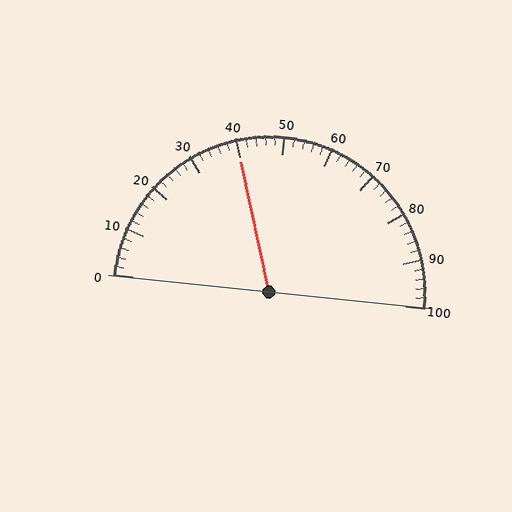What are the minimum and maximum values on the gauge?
The gauge ranges from 0 to 100.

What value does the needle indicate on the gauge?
The needle indicates approximately 40.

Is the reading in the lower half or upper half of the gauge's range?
The reading is in the lower half of the range (0 to 100).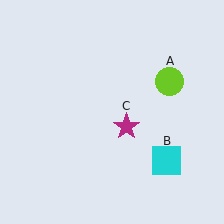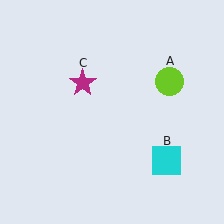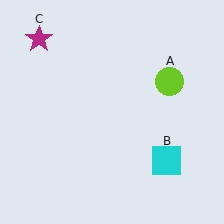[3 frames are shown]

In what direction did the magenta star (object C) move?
The magenta star (object C) moved up and to the left.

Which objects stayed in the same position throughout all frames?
Lime circle (object A) and cyan square (object B) remained stationary.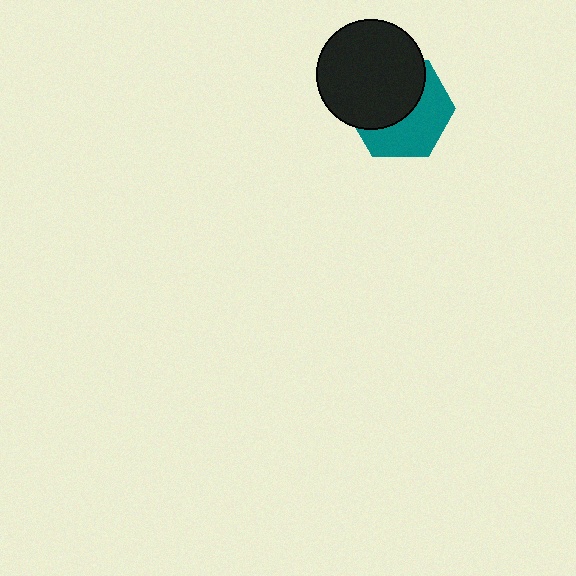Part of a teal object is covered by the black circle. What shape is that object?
It is a hexagon.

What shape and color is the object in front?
The object in front is a black circle.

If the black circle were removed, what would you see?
You would see the complete teal hexagon.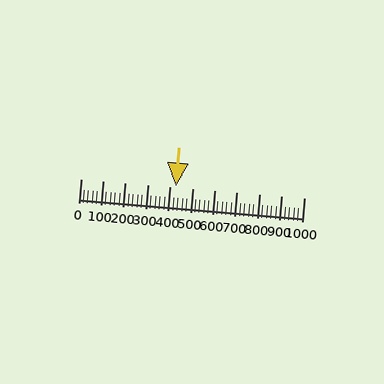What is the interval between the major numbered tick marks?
The major tick marks are spaced 100 units apart.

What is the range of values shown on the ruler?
The ruler shows values from 0 to 1000.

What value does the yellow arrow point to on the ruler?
The yellow arrow points to approximately 424.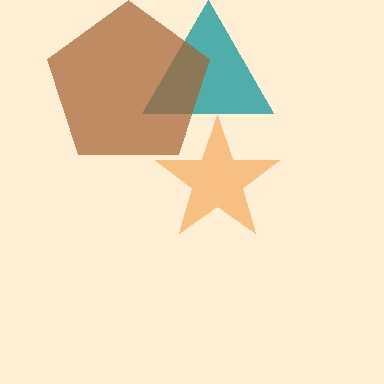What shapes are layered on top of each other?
The layered shapes are: a teal triangle, a brown pentagon, an orange star.